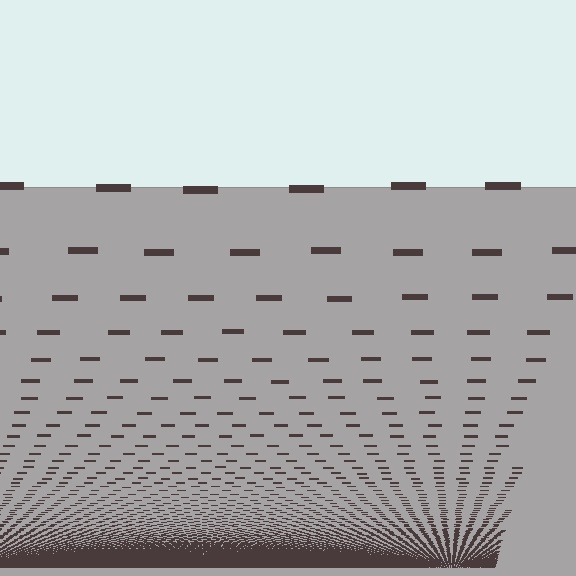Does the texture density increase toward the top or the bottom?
Density increases toward the bottom.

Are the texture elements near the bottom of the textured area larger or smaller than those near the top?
Smaller. The gradient is inverted — elements near the bottom are smaller and denser.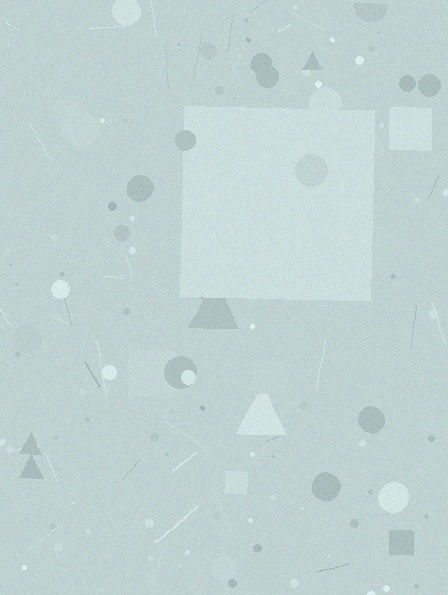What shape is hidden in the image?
A square is hidden in the image.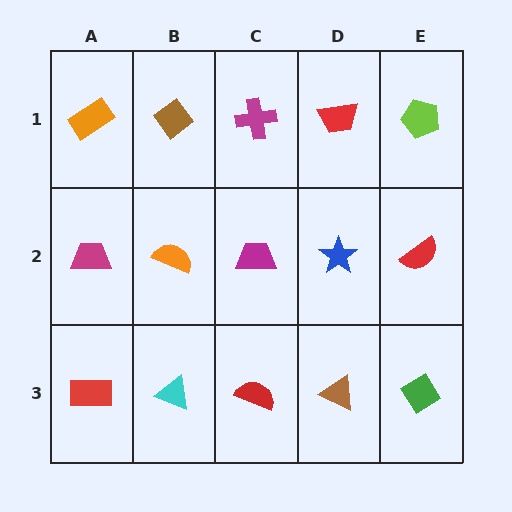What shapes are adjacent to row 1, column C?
A magenta trapezoid (row 2, column C), a brown diamond (row 1, column B), a red trapezoid (row 1, column D).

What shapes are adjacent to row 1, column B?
An orange semicircle (row 2, column B), an orange rectangle (row 1, column A), a magenta cross (row 1, column C).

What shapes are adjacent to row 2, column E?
A lime pentagon (row 1, column E), a green diamond (row 3, column E), a blue star (row 2, column D).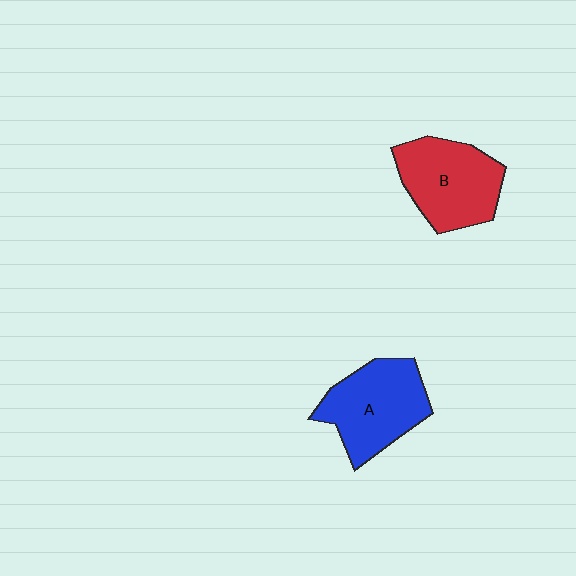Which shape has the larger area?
Shape A (blue).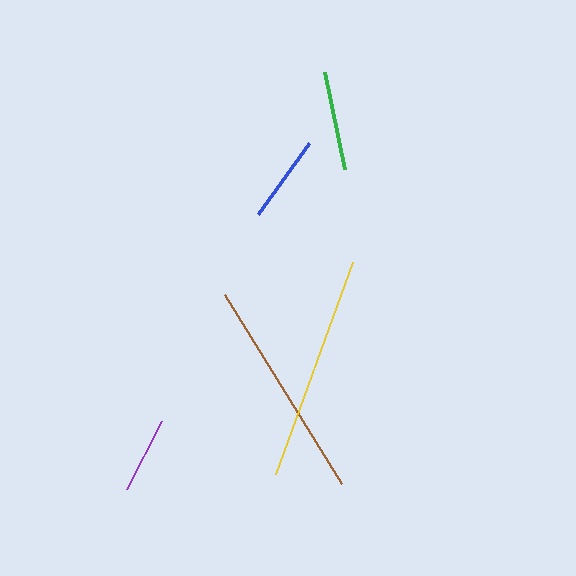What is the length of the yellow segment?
The yellow segment is approximately 226 pixels long.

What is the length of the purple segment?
The purple segment is approximately 77 pixels long.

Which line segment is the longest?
The yellow line is the longest at approximately 226 pixels.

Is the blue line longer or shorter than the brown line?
The brown line is longer than the blue line.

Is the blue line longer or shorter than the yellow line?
The yellow line is longer than the blue line.